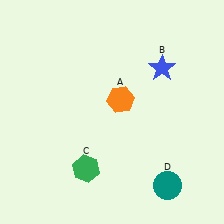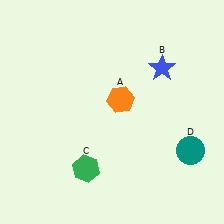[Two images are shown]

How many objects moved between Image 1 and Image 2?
1 object moved between the two images.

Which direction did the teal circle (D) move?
The teal circle (D) moved up.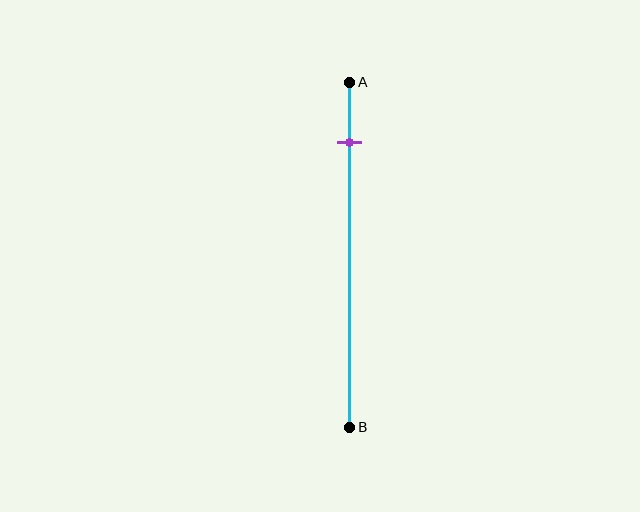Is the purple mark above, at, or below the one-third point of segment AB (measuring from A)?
The purple mark is above the one-third point of segment AB.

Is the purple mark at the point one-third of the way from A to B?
No, the mark is at about 20% from A, not at the 33% one-third point.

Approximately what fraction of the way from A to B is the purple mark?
The purple mark is approximately 20% of the way from A to B.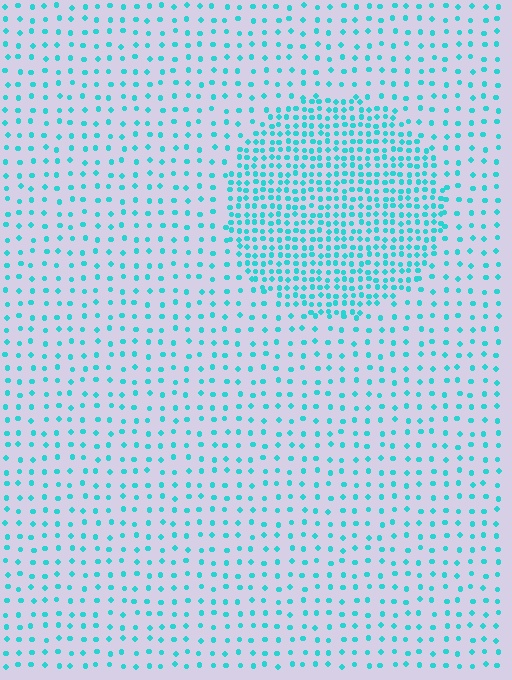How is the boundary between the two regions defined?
The boundary is defined by a change in element density (approximately 2.5x ratio). All elements are the same color, size, and shape.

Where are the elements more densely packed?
The elements are more densely packed inside the circle boundary.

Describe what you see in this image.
The image contains small cyan elements arranged at two different densities. A circle-shaped region is visible where the elements are more densely packed than the surrounding area.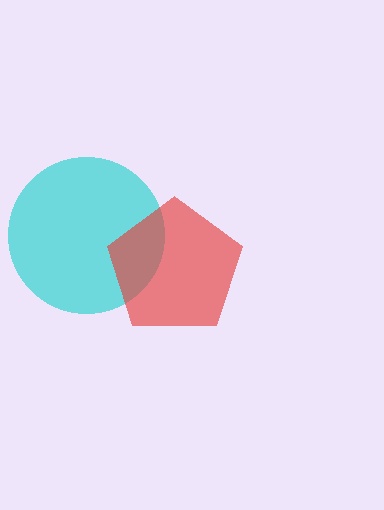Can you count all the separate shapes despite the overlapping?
Yes, there are 2 separate shapes.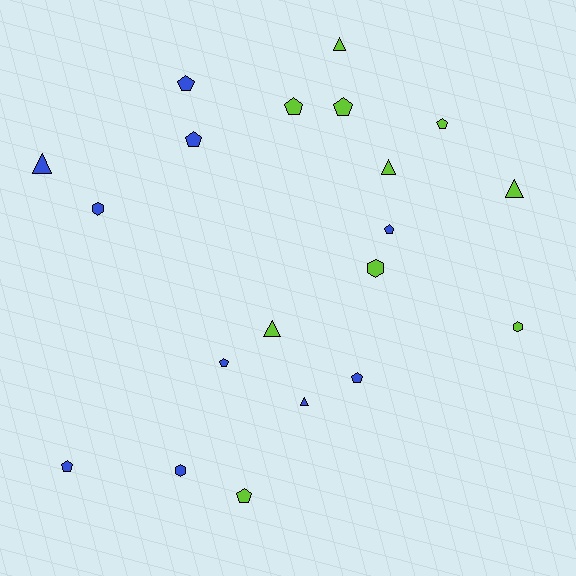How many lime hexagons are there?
There are 2 lime hexagons.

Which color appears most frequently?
Blue, with 10 objects.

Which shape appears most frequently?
Pentagon, with 10 objects.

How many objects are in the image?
There are 20 objects.